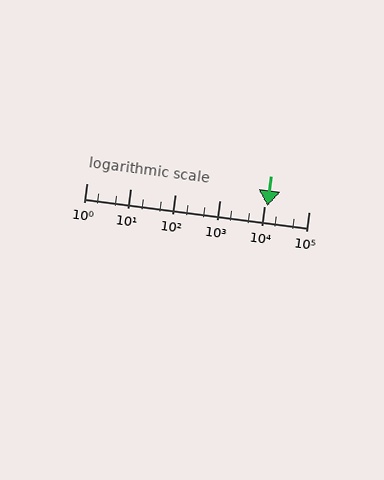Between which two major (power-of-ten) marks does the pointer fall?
The pointer is between 10000 and 100000.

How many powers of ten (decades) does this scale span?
The scale spans 5 decades, from 1 to 100000.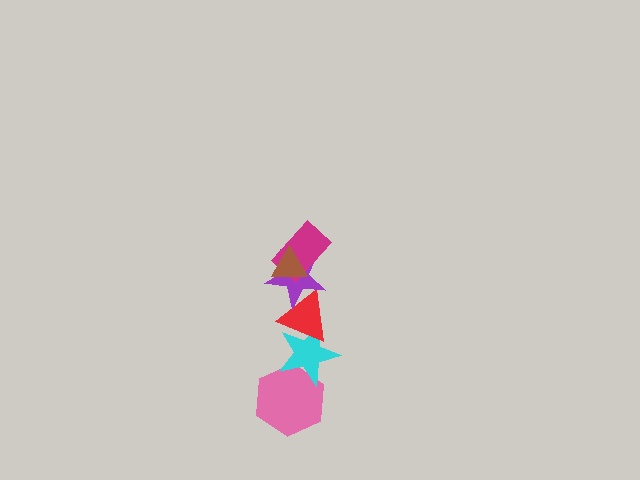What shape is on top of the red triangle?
The purple star is on top of the red triangle.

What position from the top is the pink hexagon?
The pink hexagon is 6th from the top.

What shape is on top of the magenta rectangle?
The brown triangle is on top of the magenta rectangle.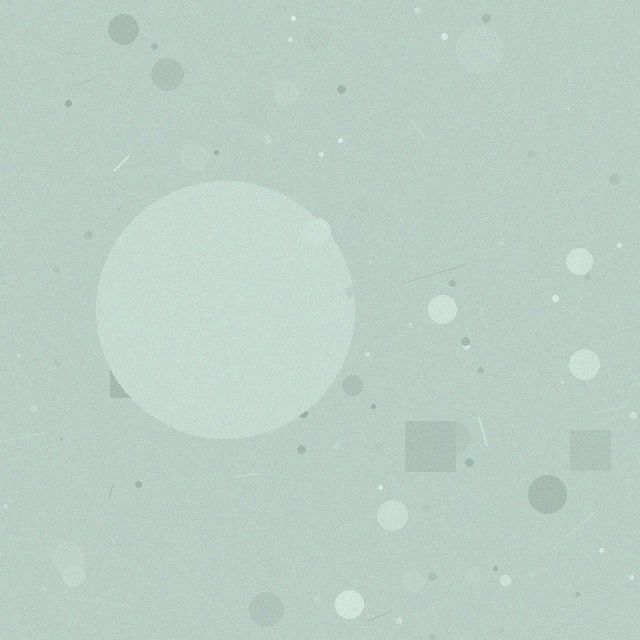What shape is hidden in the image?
A circle is hidden in the image.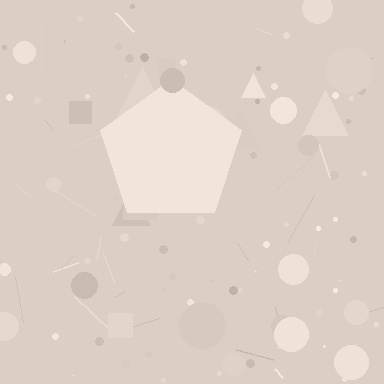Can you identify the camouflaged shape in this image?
The camouflaged shape is a pentagon.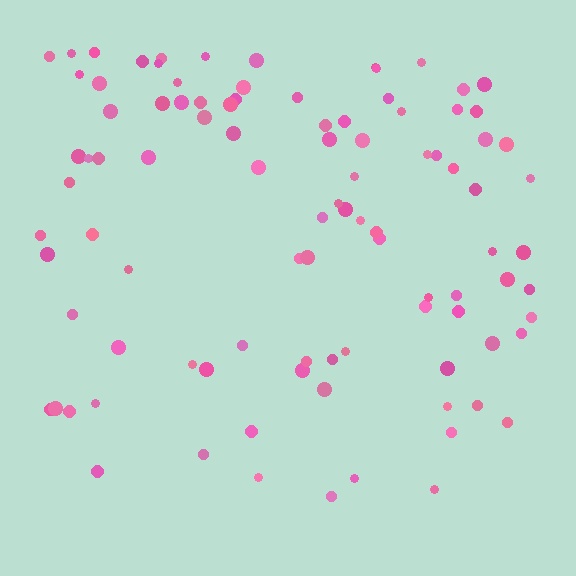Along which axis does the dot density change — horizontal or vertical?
Vertical.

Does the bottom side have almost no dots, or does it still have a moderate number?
Still a moderate number, just noticeably fewer than the top.